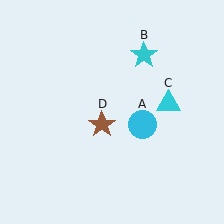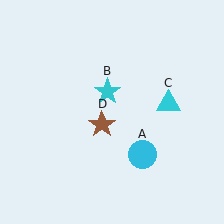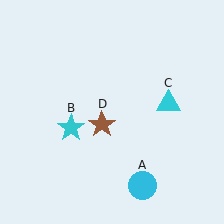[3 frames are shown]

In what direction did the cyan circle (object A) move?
The cyan circle (object A) moved down.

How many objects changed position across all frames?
2 objects changed position: cyan circle (object A), cyan star (object B).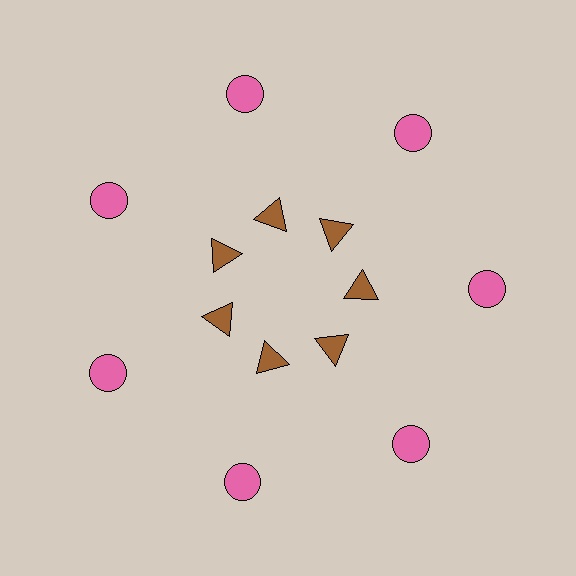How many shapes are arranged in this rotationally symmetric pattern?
There are 14 shapes, arranged in 7 groups of 2.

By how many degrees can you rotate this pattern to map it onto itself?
The pattern maps onto itself every 51 degrees of rotation.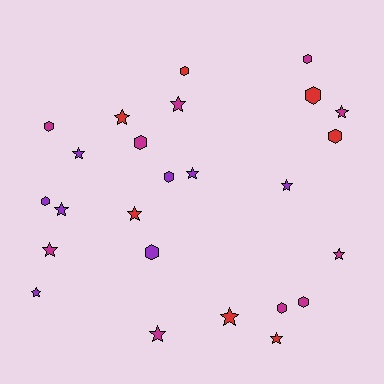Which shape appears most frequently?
Star, with 14 objects.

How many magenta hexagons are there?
There are 5 magenta hexagons.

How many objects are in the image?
There are 25 objects.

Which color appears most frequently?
Magenta, with 10 objects.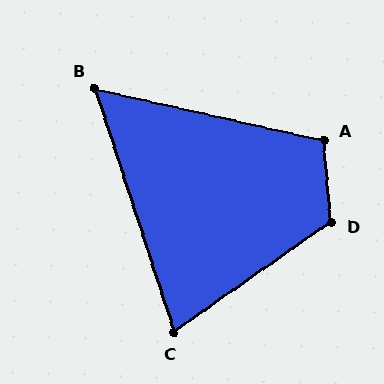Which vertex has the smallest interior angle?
B, at approximately 59 degrees.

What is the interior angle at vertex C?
Approximately 73 degrees (acute).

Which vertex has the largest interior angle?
D, at approximately 121 degrees.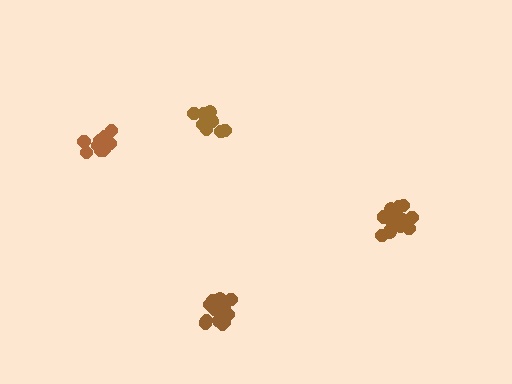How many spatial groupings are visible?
There are 4 spatial groupings.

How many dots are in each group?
Group 1: 17 dots, Group 2: 13 dots, Group 3: 13 dots, Group 4: 18 dots (61 total).